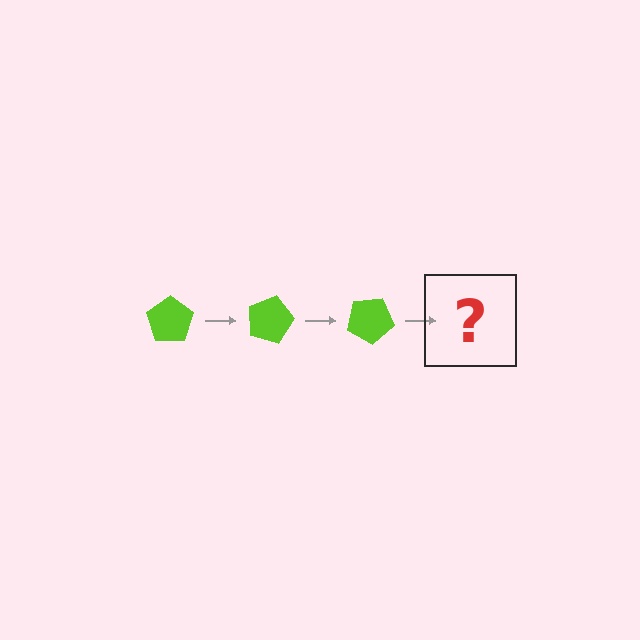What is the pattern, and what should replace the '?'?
The pattern is that the pentagon rotates 15 degrees each step. The '?' should be a lime pentagon rotated 45 degrees.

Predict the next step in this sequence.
The next step is a lime pentagon rotated 45 degrees.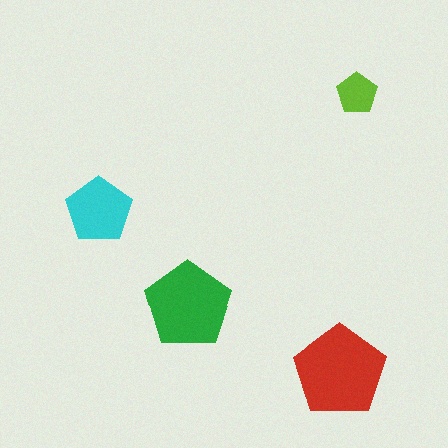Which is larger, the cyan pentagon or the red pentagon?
The red one.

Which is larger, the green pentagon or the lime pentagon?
The green one.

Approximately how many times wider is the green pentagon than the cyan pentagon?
About 1.5 times wider.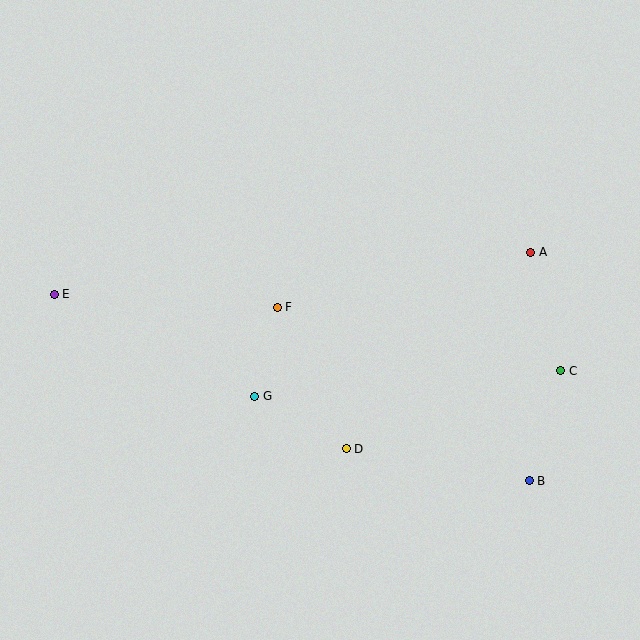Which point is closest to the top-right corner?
Point A is closest to the top-right corner.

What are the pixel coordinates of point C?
Point C is at (561, 371).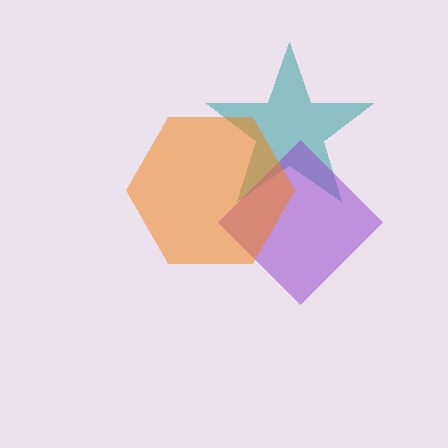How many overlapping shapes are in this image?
There are 3 overlapping shapes in the image.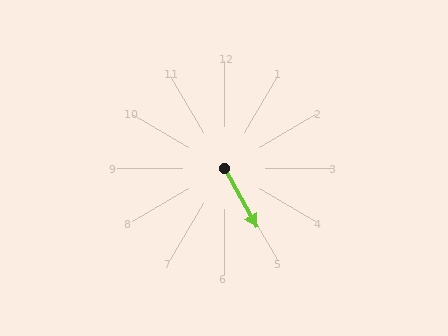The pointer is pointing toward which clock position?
Roughly 5 o'clock.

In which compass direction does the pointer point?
Southeast.